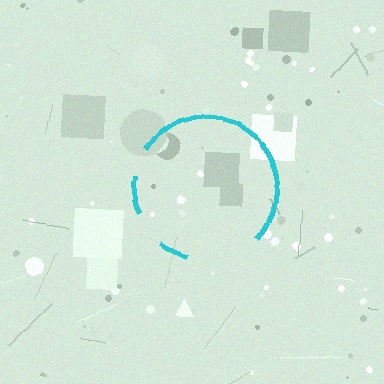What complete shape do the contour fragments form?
The contour fragments form a circle.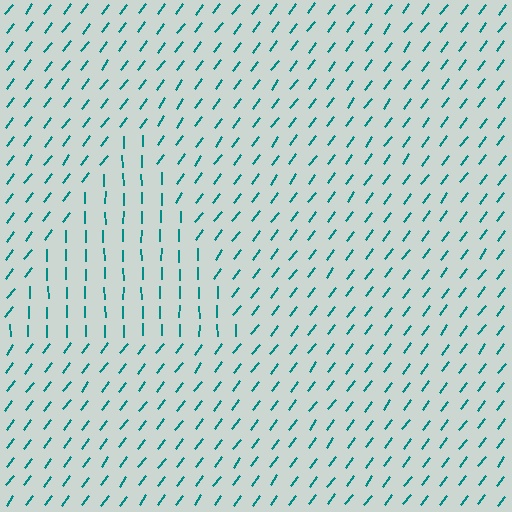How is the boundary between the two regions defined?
The boundary is defined purely by a change in line orientation (approximately 37 degrees difference). All lines are the same color and thickness.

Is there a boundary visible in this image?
Yes, there is a texture boundary formed by a change in line orientation.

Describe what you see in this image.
The image is filled with small teal line segments. A triangle region in the image has lines oriented differently from the surrounding lines, creating a visible texture boundary.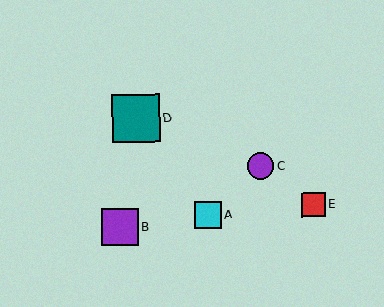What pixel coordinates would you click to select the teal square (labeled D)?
Click at (136, 119) to select the teal square D.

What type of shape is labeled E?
Shape E is a red square.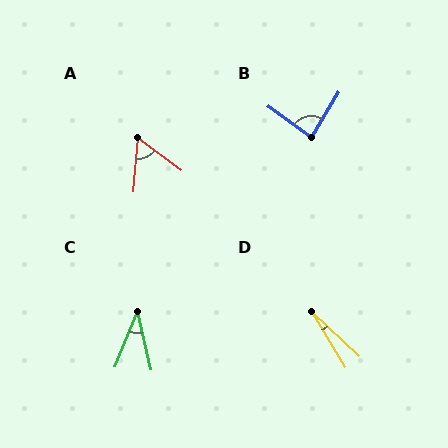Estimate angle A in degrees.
Approximately 58 degrees.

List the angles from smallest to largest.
D (16°), C (35°), A (58°), B (85°).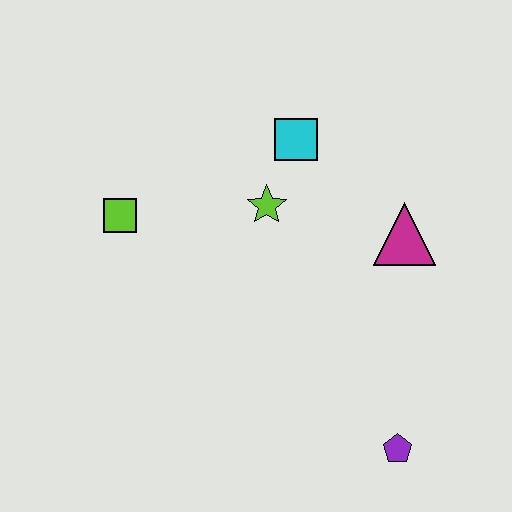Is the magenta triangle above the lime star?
No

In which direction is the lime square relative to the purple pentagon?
The lime square is to the left of the purple pentagon.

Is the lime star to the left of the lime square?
No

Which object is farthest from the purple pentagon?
The lime square is farthest from the purple pentagon.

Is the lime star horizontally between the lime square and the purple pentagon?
Yes